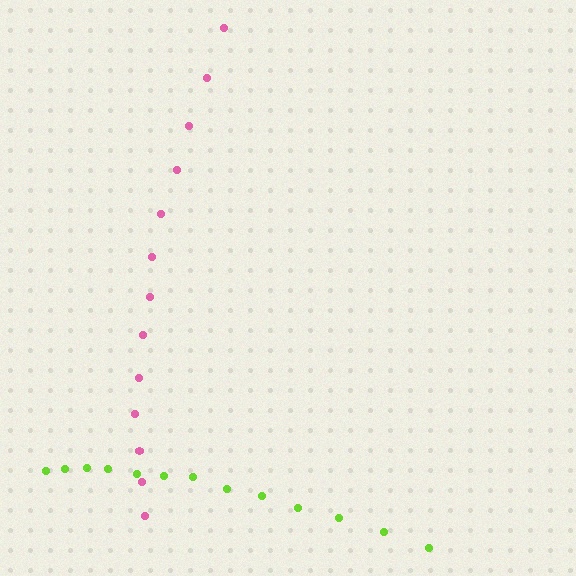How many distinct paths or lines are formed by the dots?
There are 2 distinct paths.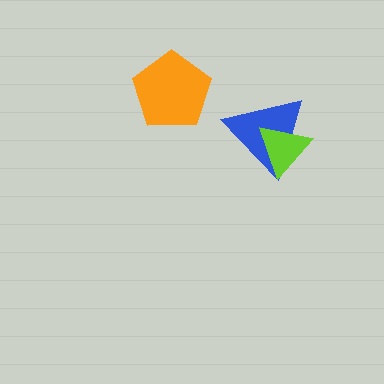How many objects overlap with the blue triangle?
1 object overlaps with the blue triangle.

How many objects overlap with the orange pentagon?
0 objects overlap with the orange pentagon.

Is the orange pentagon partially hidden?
No, no other shape covers it.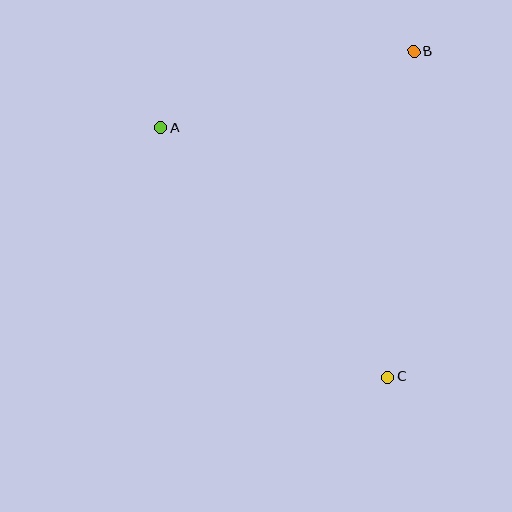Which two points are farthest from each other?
Points A and C are farthest from each other.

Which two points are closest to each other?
Points A and B are closest to each other.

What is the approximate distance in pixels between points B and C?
The distance between B and C is approximately 327 pixels.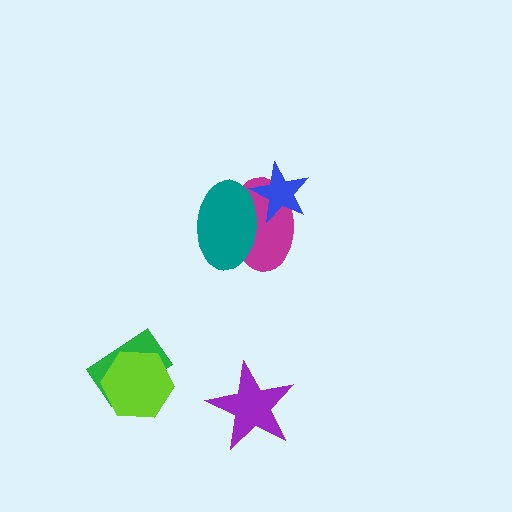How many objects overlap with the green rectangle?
1 object overlaps with the green rectangle.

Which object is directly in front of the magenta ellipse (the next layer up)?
The teal ellipse is directly in front of the magenta ellipse.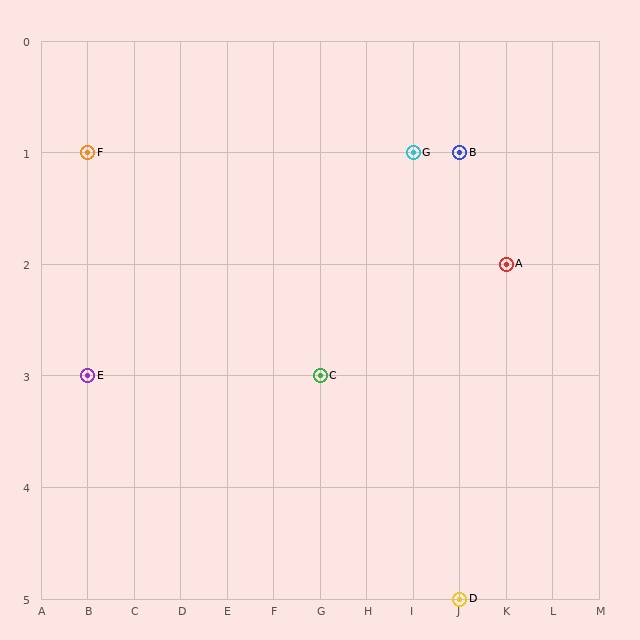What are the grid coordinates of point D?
Point D is at grid coordinates (J, 5).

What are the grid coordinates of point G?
Point G is at grid coordinates (I, 1).